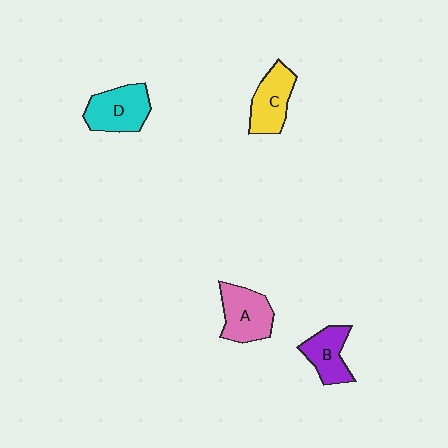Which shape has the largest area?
Shape D (cyan).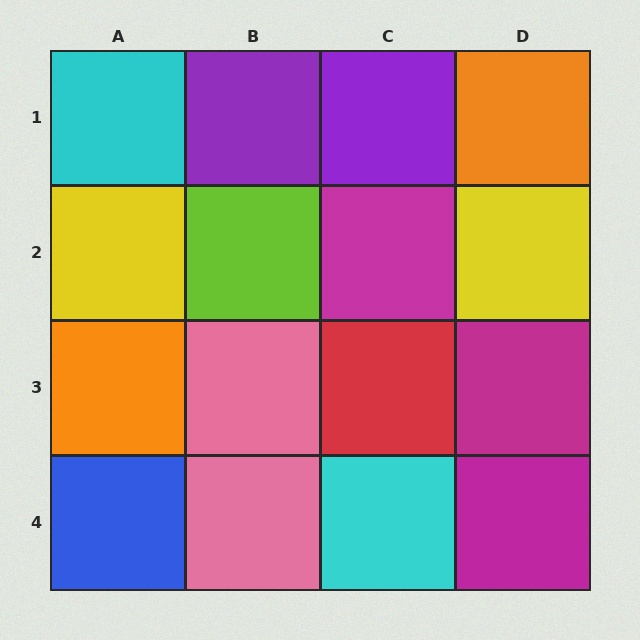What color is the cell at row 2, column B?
Lime.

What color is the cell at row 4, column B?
Pink.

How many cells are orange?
2 cells are orange.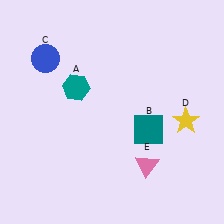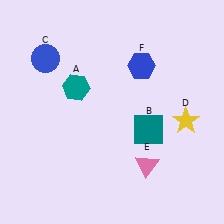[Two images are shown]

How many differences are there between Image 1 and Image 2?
There is 1 difference between the two images.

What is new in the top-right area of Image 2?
A blue hexagon (F) was added in the top-right area of Image 2.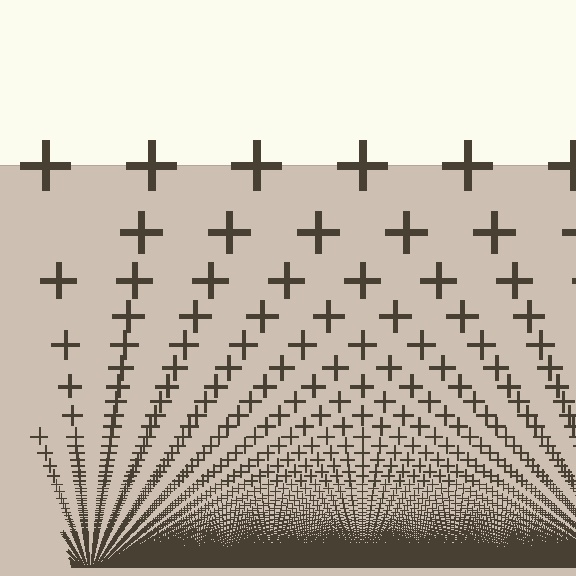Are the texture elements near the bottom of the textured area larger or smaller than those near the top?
Smaller. The gradient is inverted — elements near the bottom are smaller and denser.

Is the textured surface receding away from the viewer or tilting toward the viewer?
The surface appears to tilt toward the viewer. Texture elements get larger and sparser toward the top.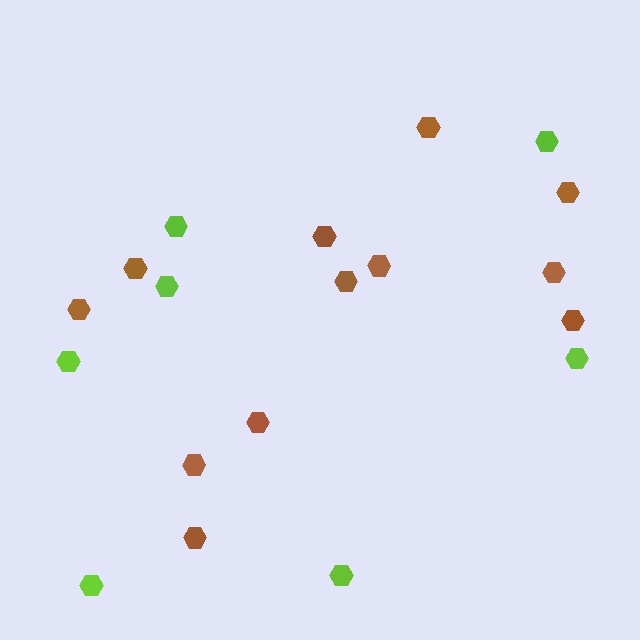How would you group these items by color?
There are 2 groups: one group of brown hexagons (12) and one group of lime hexagons (7).